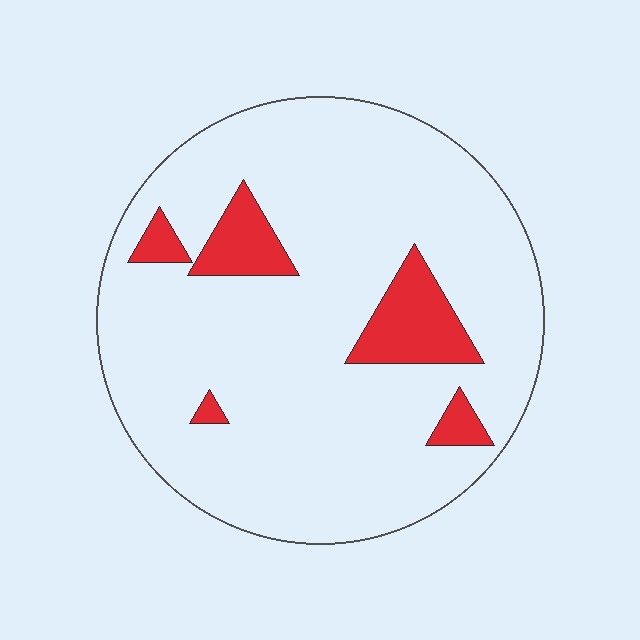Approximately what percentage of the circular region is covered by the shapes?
Approximately 10%.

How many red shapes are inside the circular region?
5.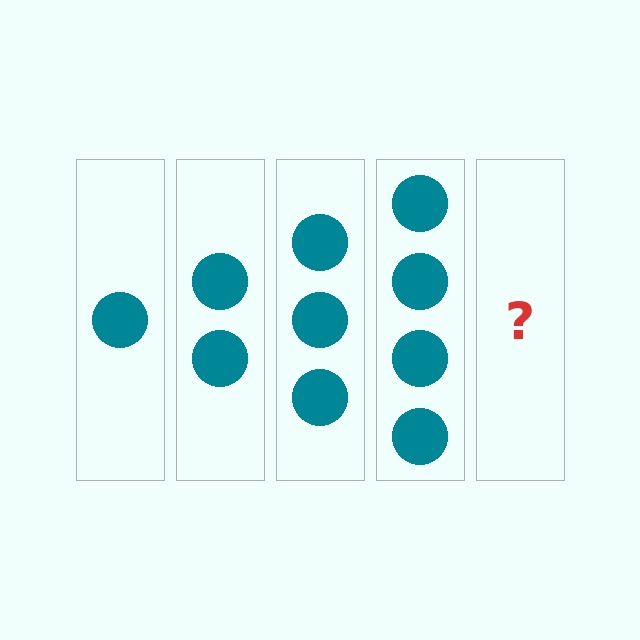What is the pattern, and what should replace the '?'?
The pattern is that each step adds one more circle. The '?' should be 5 circles.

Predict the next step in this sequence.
The next step is 5 circles.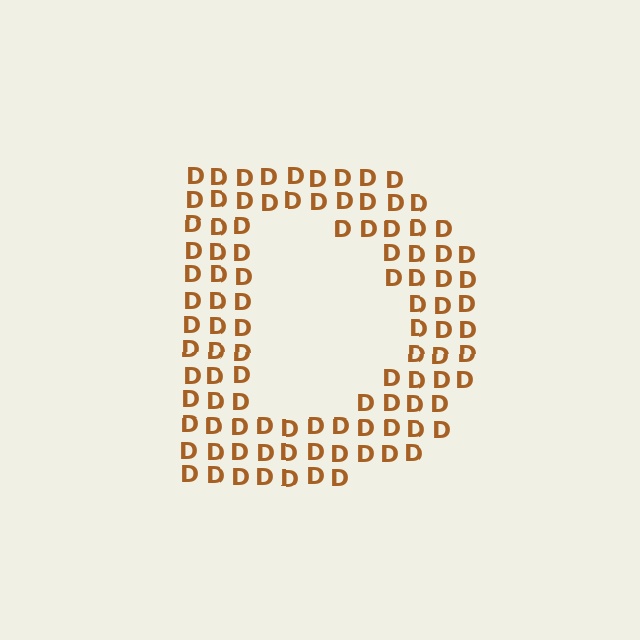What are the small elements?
The small elements are letter D's.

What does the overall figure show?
The overall figure shows the letter D.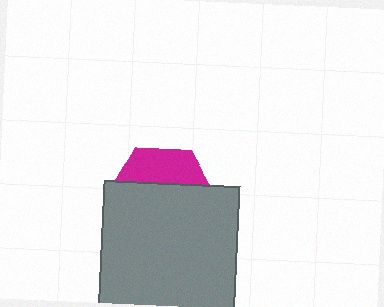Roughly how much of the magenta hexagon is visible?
A small part of it is visible (roughly 31%).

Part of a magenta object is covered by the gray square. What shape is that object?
It is a hexagon.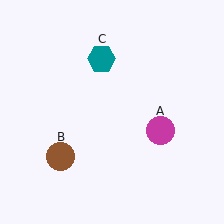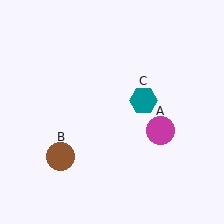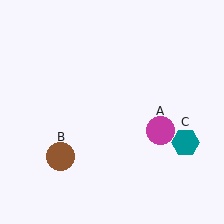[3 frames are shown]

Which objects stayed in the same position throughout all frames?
Magenta circle (object A) and brown circle (object B) remained stationary.